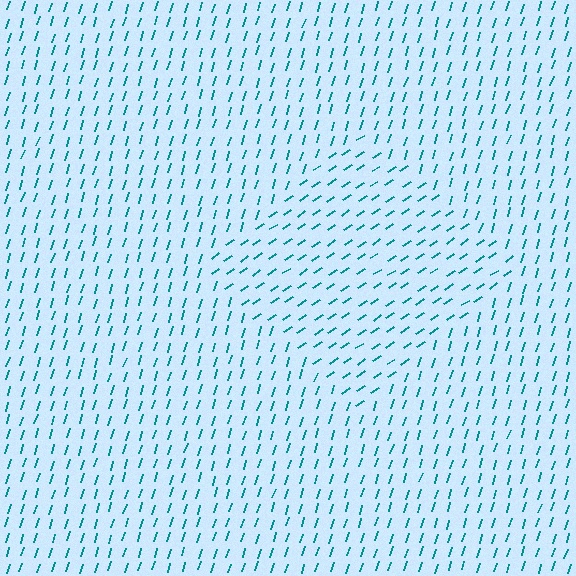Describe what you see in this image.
The image is filled with small teal line segments. A diamond region in the image has lines oriented differently from the surrounding lines, creating a visible texture boundary.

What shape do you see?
I see a diamond.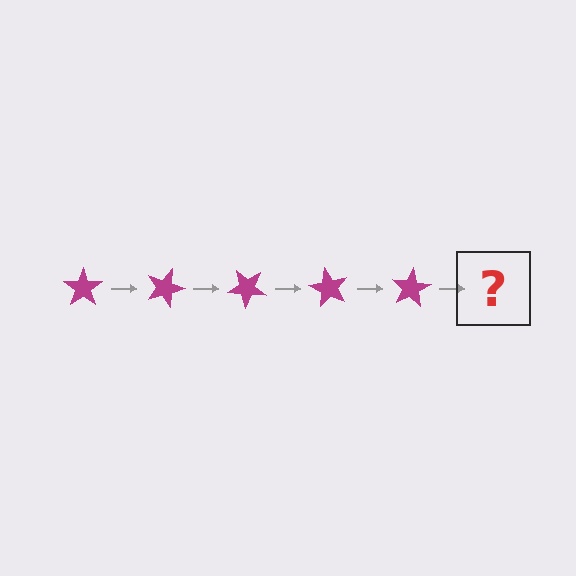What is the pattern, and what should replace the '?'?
The pattern is that the star rotates 20 degrees each step. The '?' should be a magenta star rotated 100 degrees.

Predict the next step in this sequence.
The next step is a magenta star rotated 100 degrees.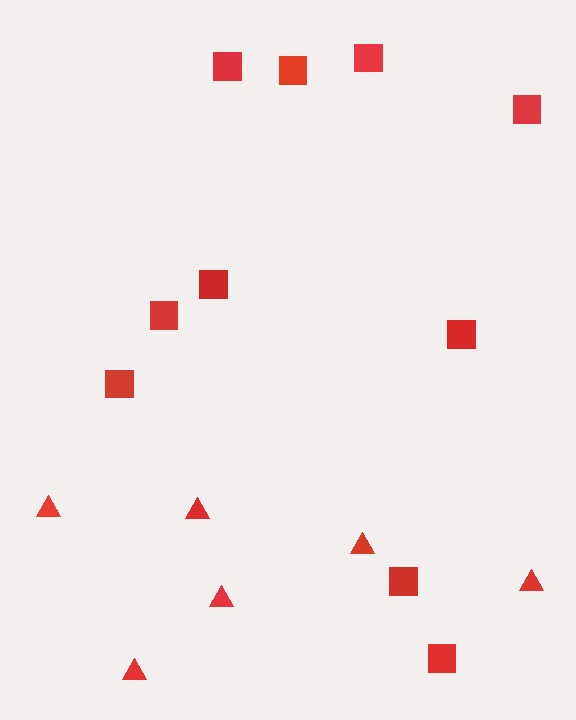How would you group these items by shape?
There are 2 groups: one group of squares (10) and one group of triangles (6).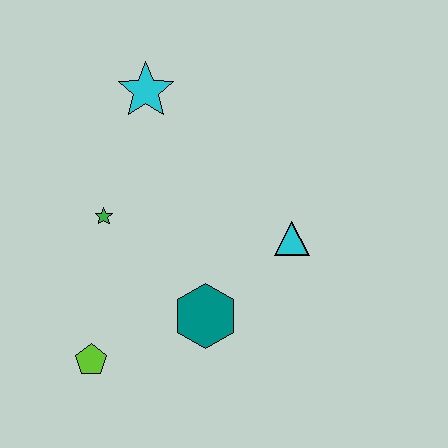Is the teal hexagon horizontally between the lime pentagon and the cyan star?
No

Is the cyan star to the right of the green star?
Yes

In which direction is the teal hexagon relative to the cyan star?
The teal hexagon is below the cyan star.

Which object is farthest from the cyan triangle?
The lime pentagon is farthest from the cyan triangle.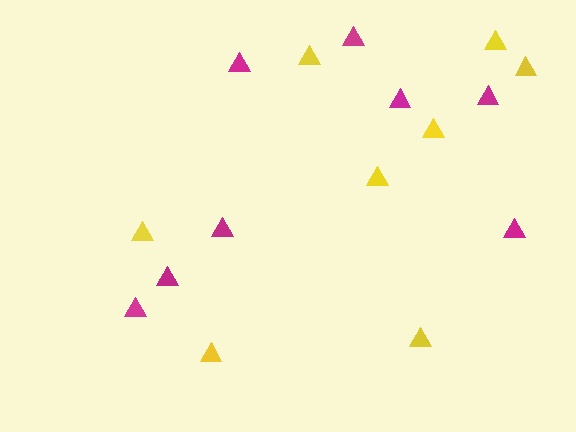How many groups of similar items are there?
There are 2 groups: one group of magenta triangles (8) and one group of yellow triangles (8).